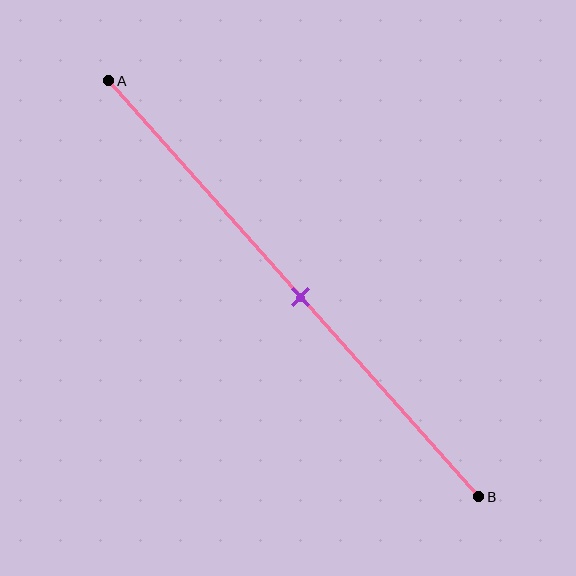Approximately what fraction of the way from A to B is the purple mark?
The purple mark is approximately 50% of the way from A to B.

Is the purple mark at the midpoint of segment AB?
Yes, the mark is approximately at the midpoint.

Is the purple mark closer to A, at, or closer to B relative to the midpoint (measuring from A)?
The purple mark is approximately at the midpoint of segment AB.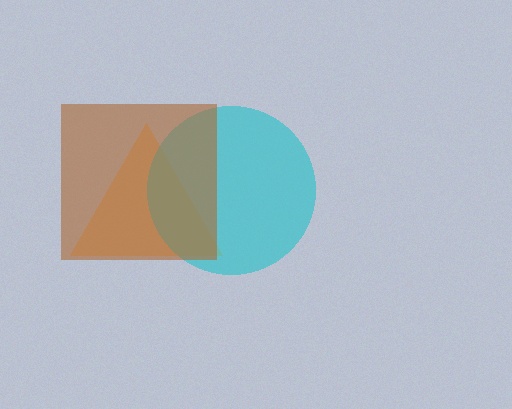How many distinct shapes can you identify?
There are 3 distinct shapes: an orange triangle, a cyan circle, a brown square.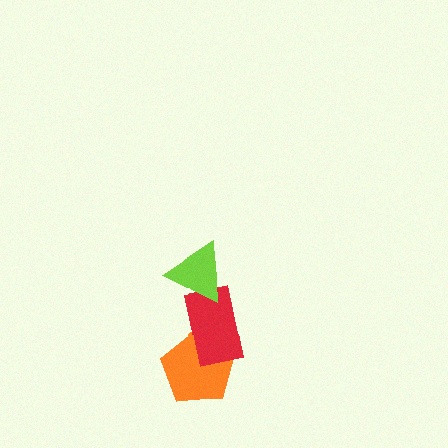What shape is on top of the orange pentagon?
The red rectangle is on top of the orange pentagon.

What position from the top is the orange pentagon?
The orange pentagon is 3rd from the top.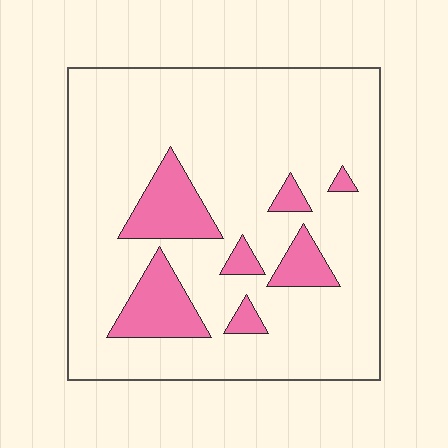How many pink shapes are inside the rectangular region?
7.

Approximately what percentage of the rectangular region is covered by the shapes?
Approximately 15%.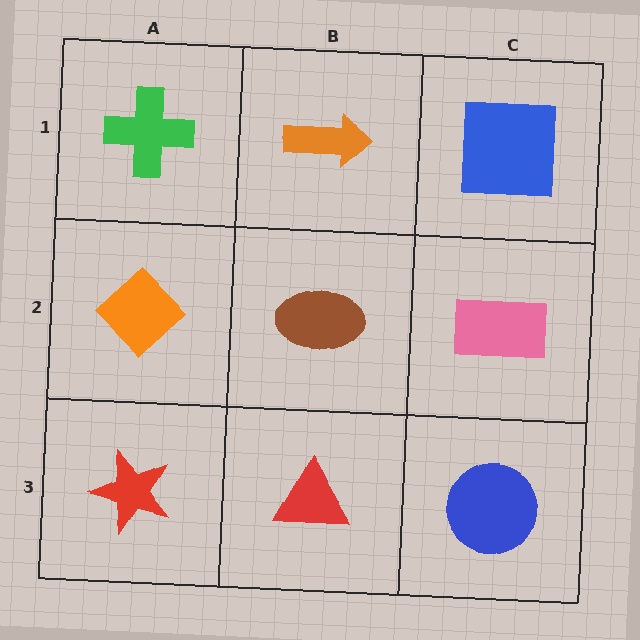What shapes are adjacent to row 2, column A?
A green cross (row 1, column A), a red star (row 3, column A), a brown ellipse (row 2, column B).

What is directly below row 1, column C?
A pink rectangle.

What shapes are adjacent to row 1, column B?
A brown ellipse (row 2, column B), a green cross (row 1, column A), a blue square (row 1, column C).